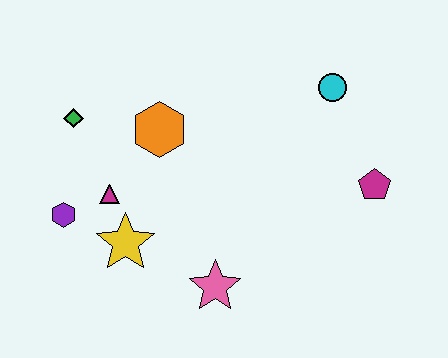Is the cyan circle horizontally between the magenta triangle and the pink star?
No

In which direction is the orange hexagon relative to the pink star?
The orange hexagon is above the pink star.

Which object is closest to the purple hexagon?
The magenta triangle is closest to the purple hexagon.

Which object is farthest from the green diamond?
The magenta pentagon is farthest from the green diamond.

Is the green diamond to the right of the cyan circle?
No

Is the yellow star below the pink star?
No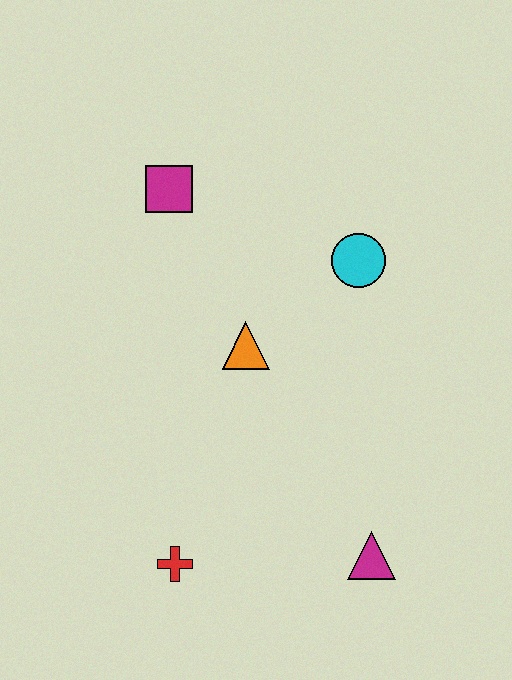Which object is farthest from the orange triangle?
The magenta triangle is farthest from the orange triangle.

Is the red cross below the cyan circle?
Yes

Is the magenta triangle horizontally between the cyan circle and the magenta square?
No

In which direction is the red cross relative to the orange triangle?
The red cross is below the orange triangle.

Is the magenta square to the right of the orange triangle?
No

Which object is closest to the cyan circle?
The orange triangle is closest to the cyan circle.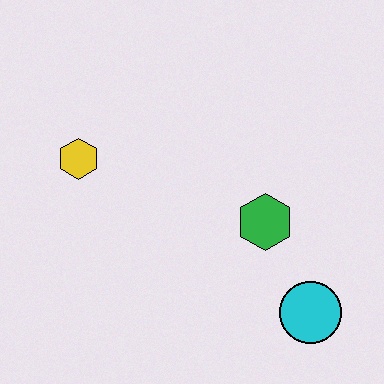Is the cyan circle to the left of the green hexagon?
No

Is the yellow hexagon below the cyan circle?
No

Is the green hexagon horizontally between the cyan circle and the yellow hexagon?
Yes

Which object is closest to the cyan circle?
The green hexagon is closest to the cyan circle.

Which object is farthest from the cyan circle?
The yellow hexagon is farthest from the cyan circle.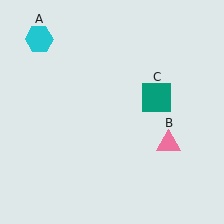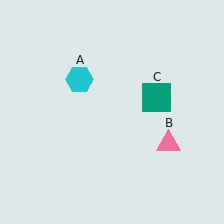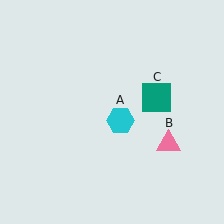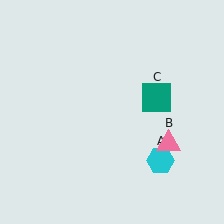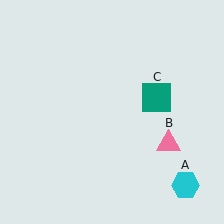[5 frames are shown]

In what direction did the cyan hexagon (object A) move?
The cyan hexagon (object A) moved down and to the right.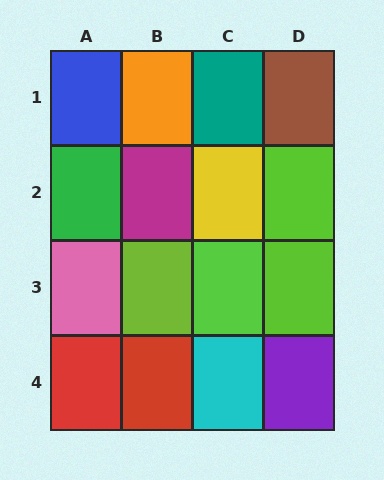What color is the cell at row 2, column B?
Magenta.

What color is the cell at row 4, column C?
Cyan.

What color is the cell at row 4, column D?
Purple.